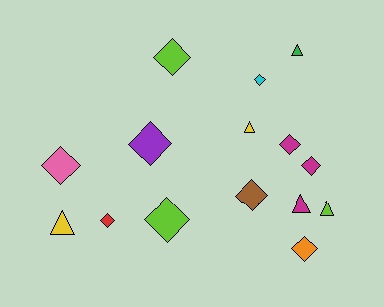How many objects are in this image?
There are 15 objects.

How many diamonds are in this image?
There are 10 diamonds.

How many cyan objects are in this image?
There is 1 cyan object.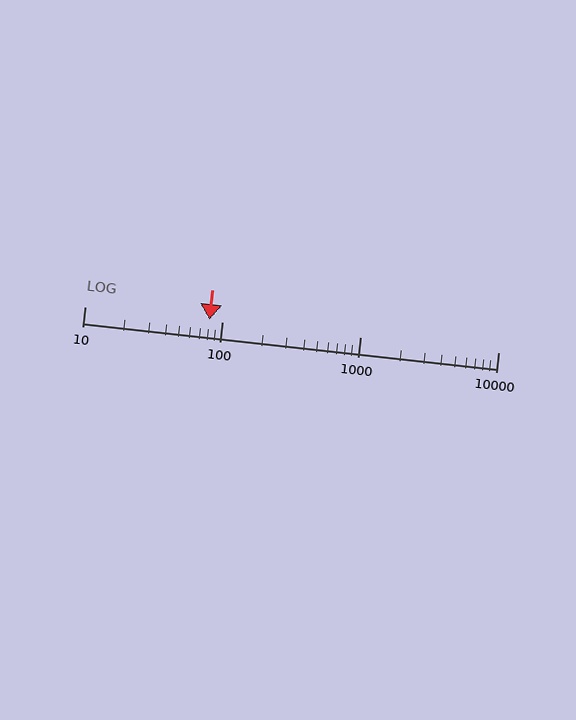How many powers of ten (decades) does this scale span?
The scale spans 3 decades, from 10 to 10000.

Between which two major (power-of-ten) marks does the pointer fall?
The pointer is between 10 and 100.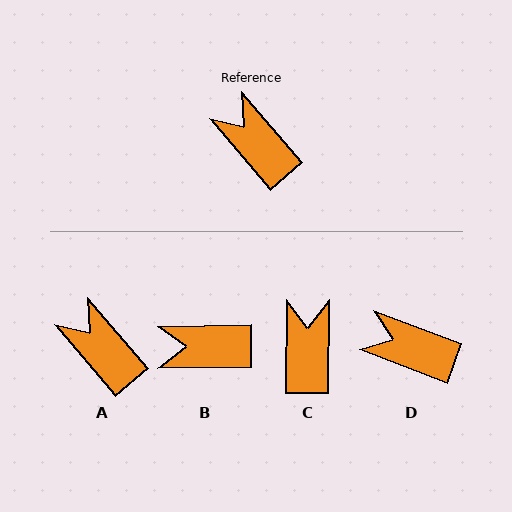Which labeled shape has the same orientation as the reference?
A.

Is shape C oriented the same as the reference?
No, it is off by about 41 degrees.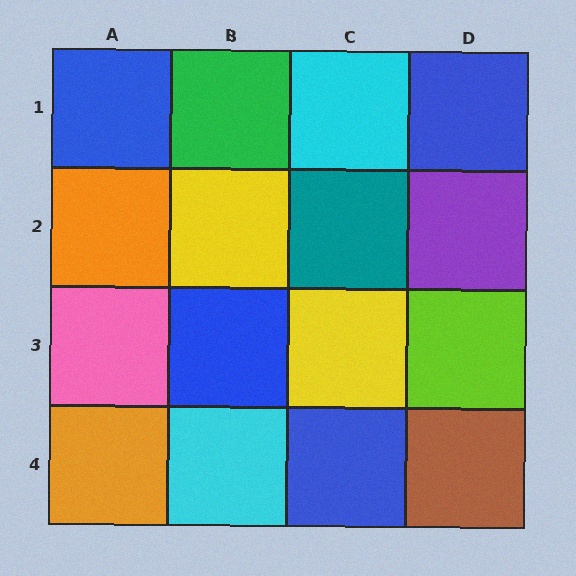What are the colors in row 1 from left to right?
Blue, green, cyan, blue.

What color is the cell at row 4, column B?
Cyan.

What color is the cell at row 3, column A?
Pink.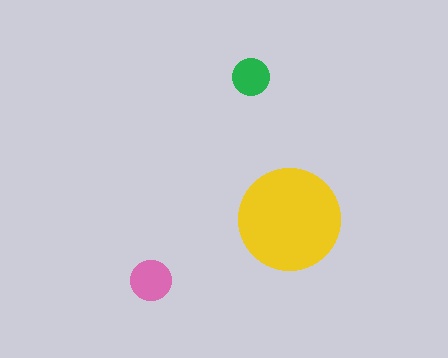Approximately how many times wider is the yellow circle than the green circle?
About 2.5 times wider.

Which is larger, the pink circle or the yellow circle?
The yellow one.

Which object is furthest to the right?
The yellow circle is rightmost.